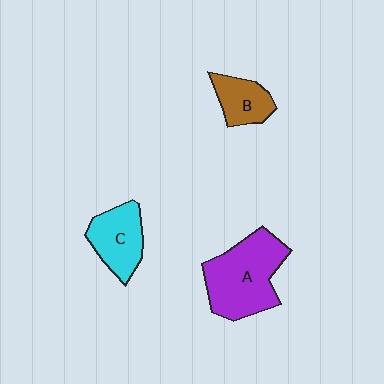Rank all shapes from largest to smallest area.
From largest to smallest: A (purple), C (cyan), B (brown).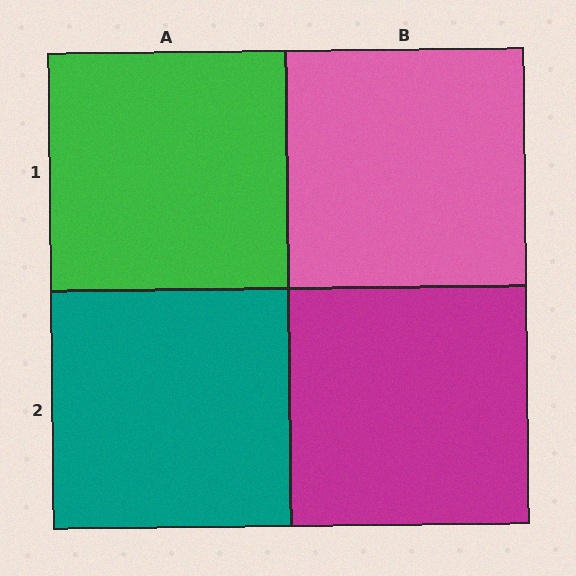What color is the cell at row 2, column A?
Teal.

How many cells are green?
1 cell is green.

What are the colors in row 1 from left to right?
Green, pink.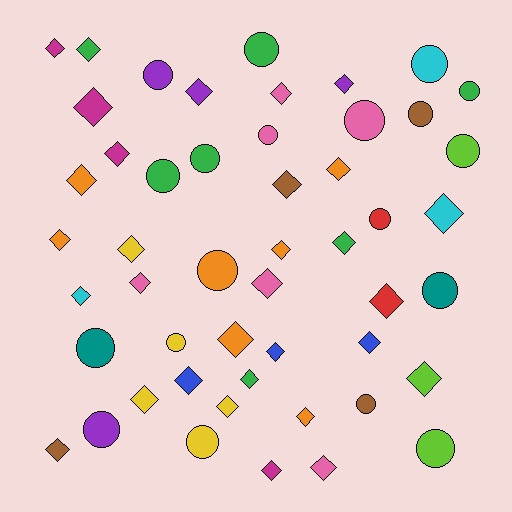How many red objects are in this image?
There are 2 red objects.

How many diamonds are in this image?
There are 31 diamonds.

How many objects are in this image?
There are 50 objects.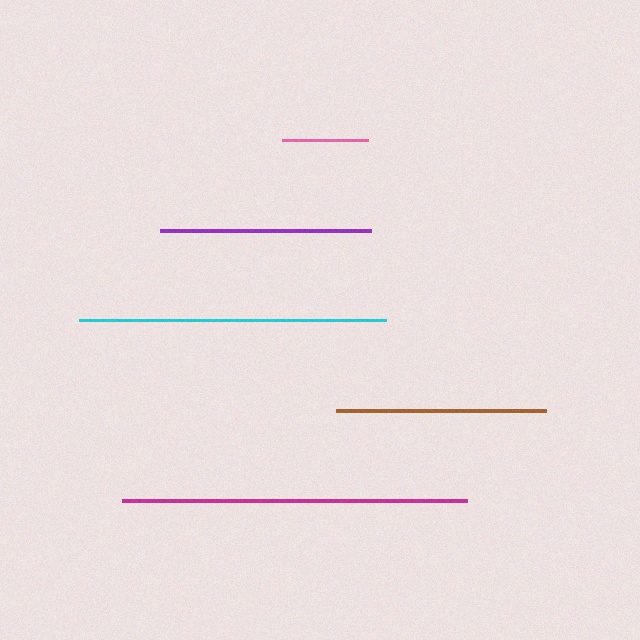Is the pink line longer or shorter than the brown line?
The brown line is longer than the pink line.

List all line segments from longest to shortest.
From longest to shortest: magenta, cyan, purple, brown, pink.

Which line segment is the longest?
The magenta line is the longest at approximately 345 pixels.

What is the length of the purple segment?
The purple segment is approximately 211 pixels long.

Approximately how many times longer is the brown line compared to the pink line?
The brown line is approximately 2.4 times the length of the pink line.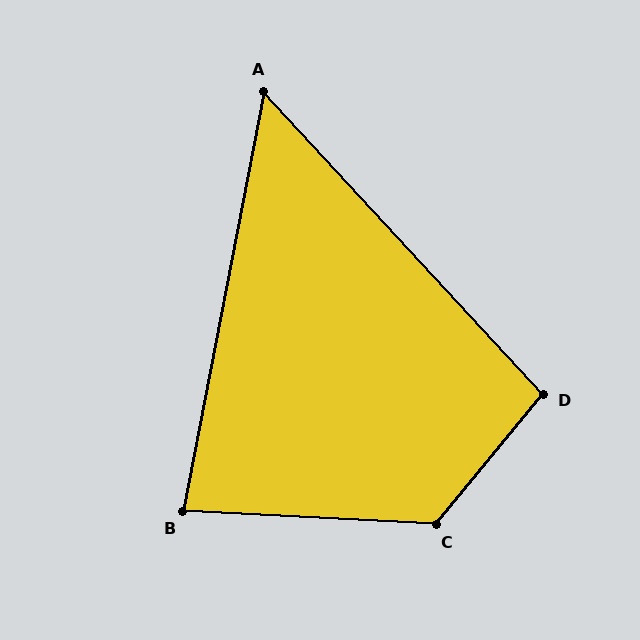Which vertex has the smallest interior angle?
A, at approximately 54 degrees.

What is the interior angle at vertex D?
Approximately 98 degrees (obtuse).